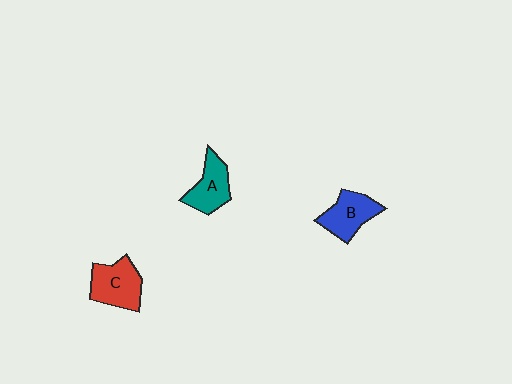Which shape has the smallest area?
Shape A (teal).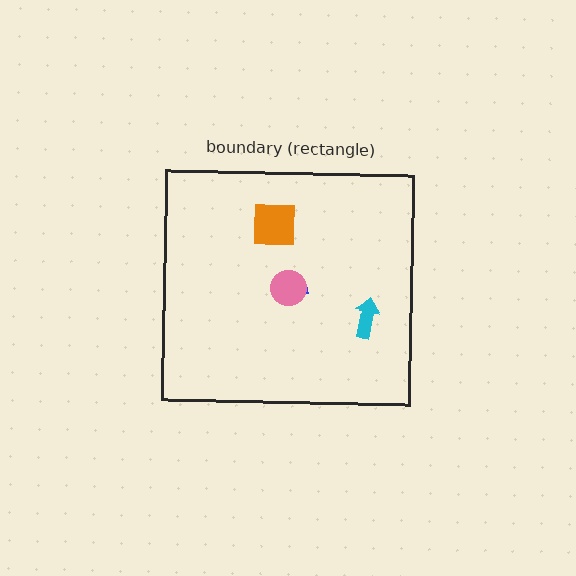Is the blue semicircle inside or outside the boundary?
Inside.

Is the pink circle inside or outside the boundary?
Inside.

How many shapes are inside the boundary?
4 inside, 0 outside.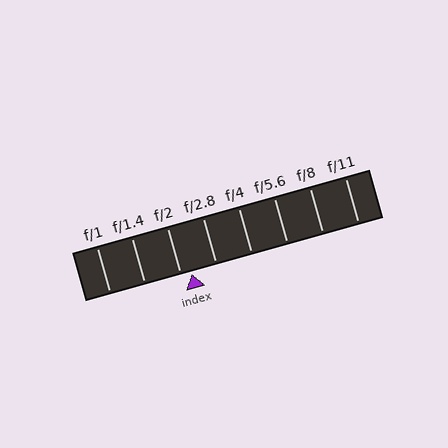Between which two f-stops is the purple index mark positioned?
The index mark is between f/2 and f/2.8.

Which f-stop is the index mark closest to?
The index mark is closest to f/2.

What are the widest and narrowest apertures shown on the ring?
The widest aperture shown is f/1 and the narrowest is f/11.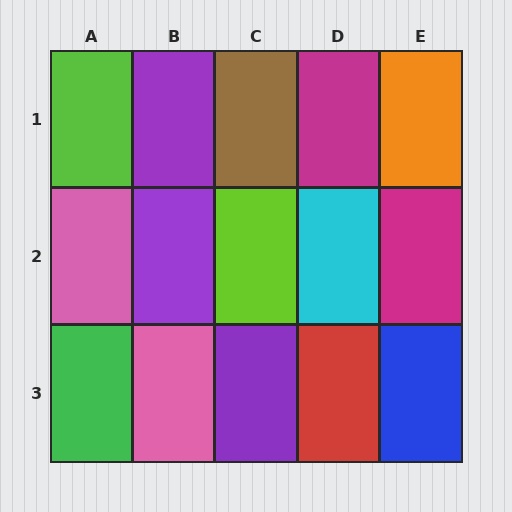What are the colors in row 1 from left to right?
Lime, purple, brown, magenta, orange.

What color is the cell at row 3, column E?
Blue.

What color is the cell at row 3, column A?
Green.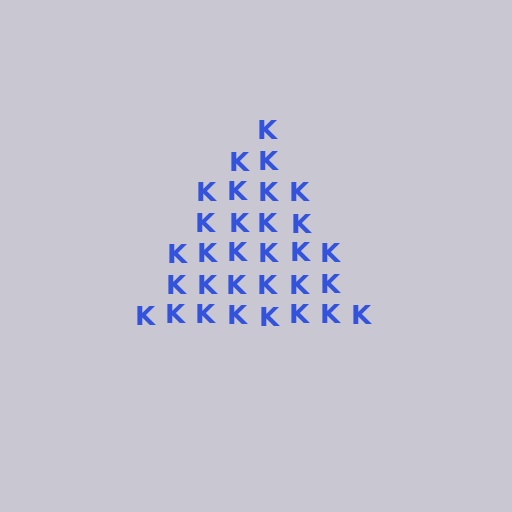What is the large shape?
The large shape is a triangle.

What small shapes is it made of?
It is made of small letter K's.